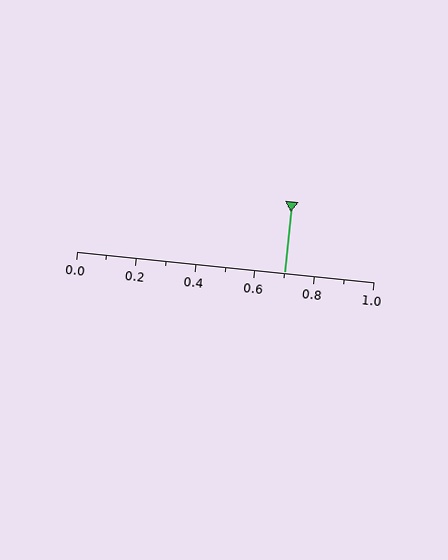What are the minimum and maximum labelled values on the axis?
The axis runs from 0.0 to 1.0.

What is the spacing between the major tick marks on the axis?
The major ticks are spaced 0.2 apart.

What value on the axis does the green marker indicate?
The marker indicates approximately 0.7.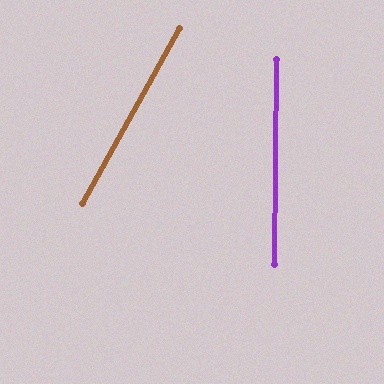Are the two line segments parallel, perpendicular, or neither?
Neither parallel nor perpendicular — they differ by about 28°.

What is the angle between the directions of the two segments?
Approximately 28 degrees.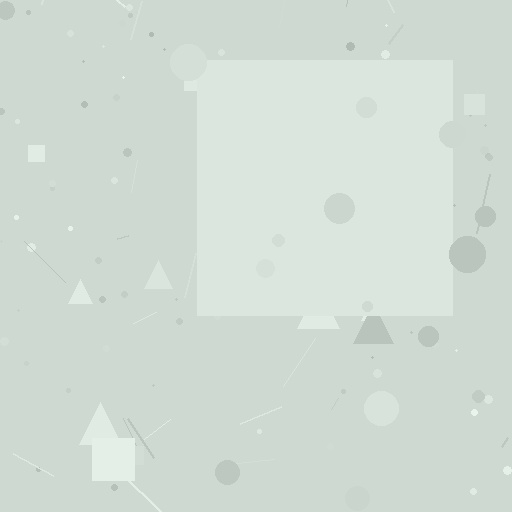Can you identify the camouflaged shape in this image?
The camouflaged shape is a square.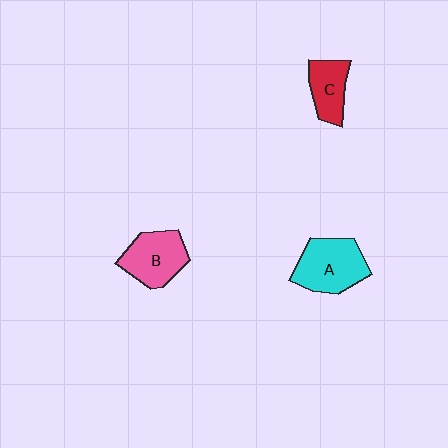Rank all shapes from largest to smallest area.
From largest to smallest: A (cyan), B (pink), C (red).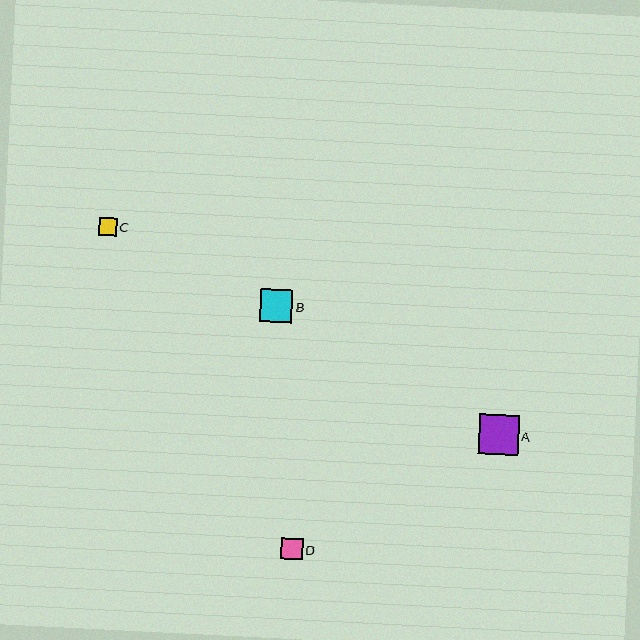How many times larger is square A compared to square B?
Square A is approximately 1.2 times the size of square B.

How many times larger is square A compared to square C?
Square A is approximately 2.2 times the size of square C.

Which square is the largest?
Square A is the largest with a size of approximately 39 pixels.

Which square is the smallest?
Square C is the smallest with a size of approximately 18 pixels.